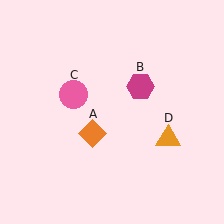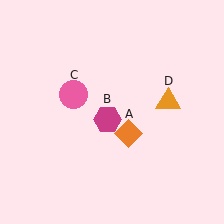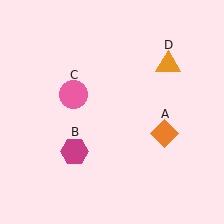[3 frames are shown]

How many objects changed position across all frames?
3 objects changed position: orange diamond (object A), magenta hexagon (object B), orange triangle (object D).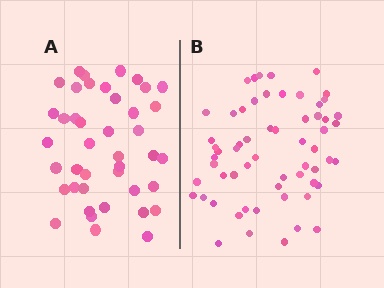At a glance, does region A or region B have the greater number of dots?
Region B (the right region) has more dots.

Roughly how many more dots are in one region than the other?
Region B has approximately 20 more dots than region A.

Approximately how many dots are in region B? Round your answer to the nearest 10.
About 60 dots.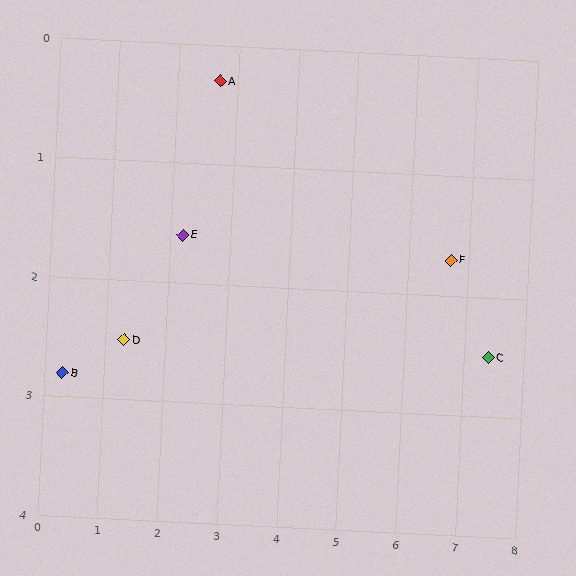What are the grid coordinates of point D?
Point D is at approximately (1.3, 2.5).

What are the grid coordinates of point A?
Point A is at approximately (2.7, 0.3).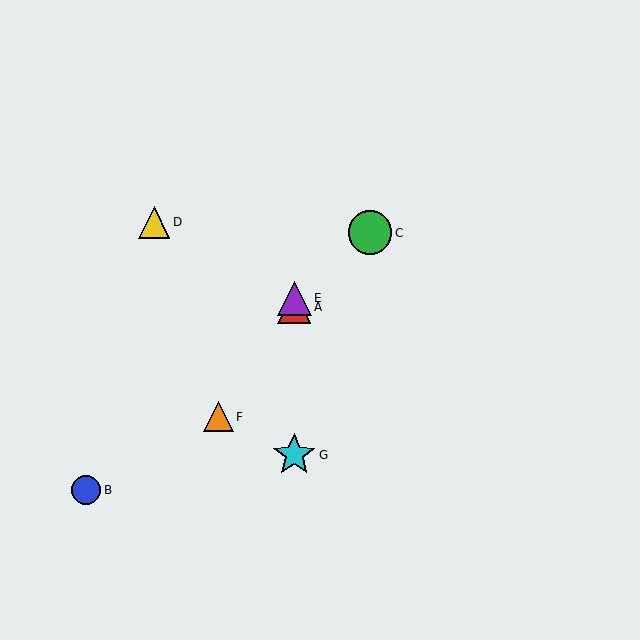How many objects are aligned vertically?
3 objects (A, E, G) are aligned vertically.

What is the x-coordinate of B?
Object B is at x≈86.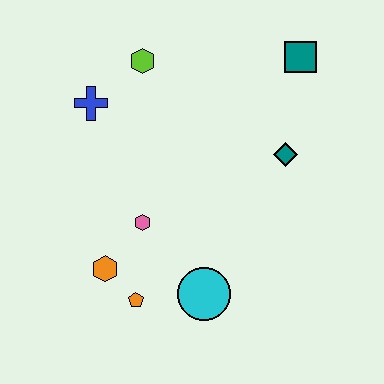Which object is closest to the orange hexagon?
The orange pentagon is closest to the orange hexagon.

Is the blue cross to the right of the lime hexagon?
No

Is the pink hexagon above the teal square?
No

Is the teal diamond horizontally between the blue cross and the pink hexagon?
No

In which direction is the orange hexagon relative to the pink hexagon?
The orange hexagon is below the pink hexagon.